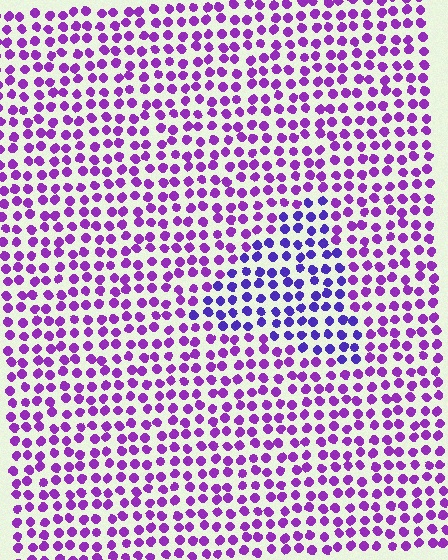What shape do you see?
I see a triangle.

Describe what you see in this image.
The image is filled with small purple elements in a uniform arrangement. A triangle-shaped region is visible where the elements are tinted to a slightly different hue, forming a subtle color boundary.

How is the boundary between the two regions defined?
The boundary is defined purely by a slight shift in hue (about 32 degrees). Spacing, size, and orientation are identical on both sides.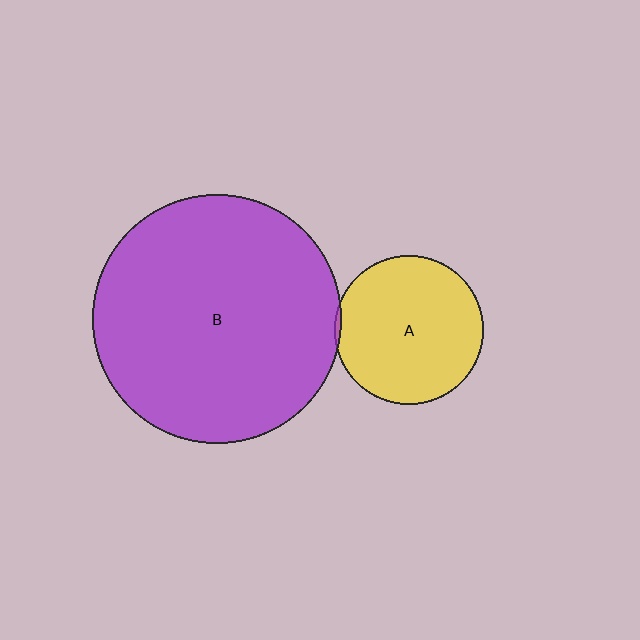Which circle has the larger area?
Circle B (purple).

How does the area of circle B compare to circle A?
Approximately 2.8 times.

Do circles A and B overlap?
Yes.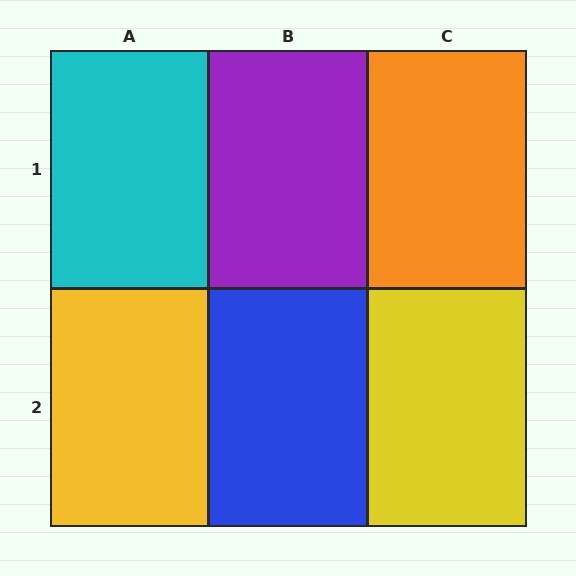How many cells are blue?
1 cell is blue.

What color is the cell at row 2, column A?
Yellow.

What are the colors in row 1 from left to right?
Cyan, purple, orange.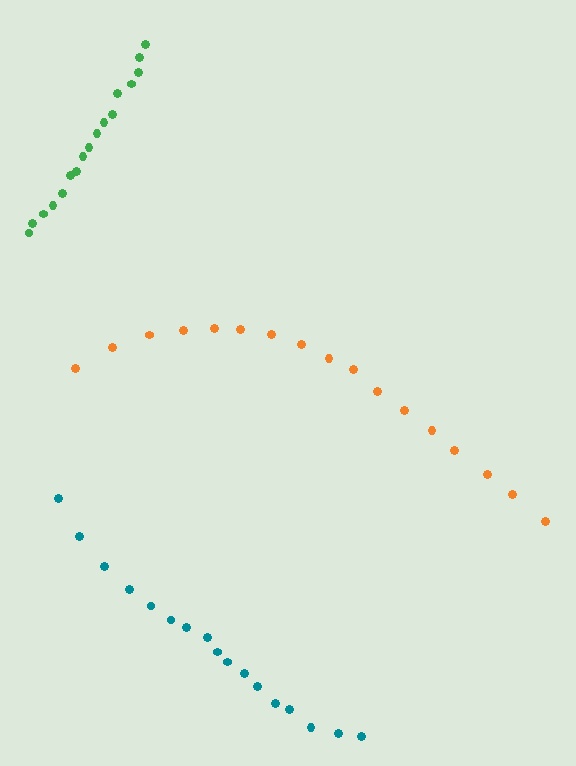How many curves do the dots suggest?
There are 3 distinct paths.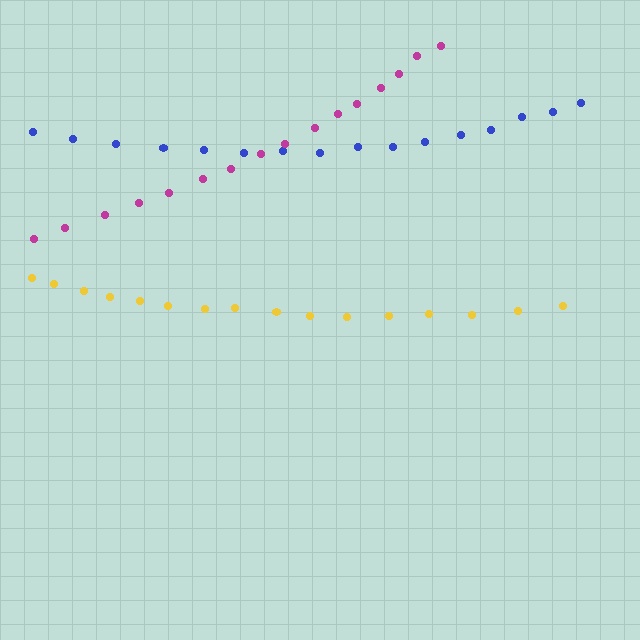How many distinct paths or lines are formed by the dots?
There are 3 distinct paths.